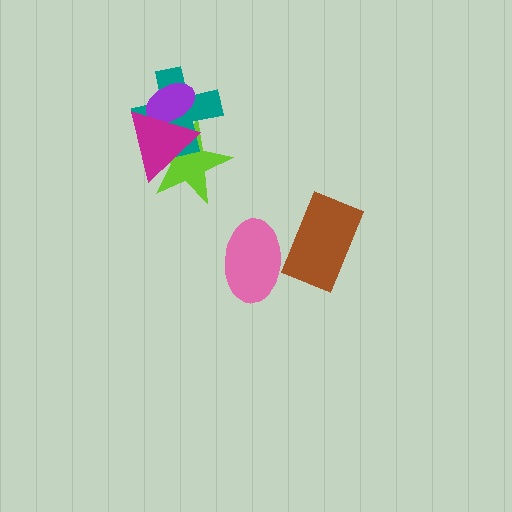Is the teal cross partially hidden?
Yes, it is partially covered by another shape.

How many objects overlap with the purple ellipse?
3 objects overlap with the purple ellipse.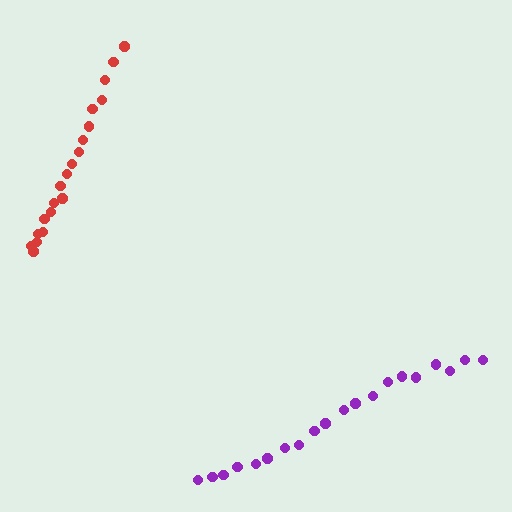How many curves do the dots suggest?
There are 2 distinct paths.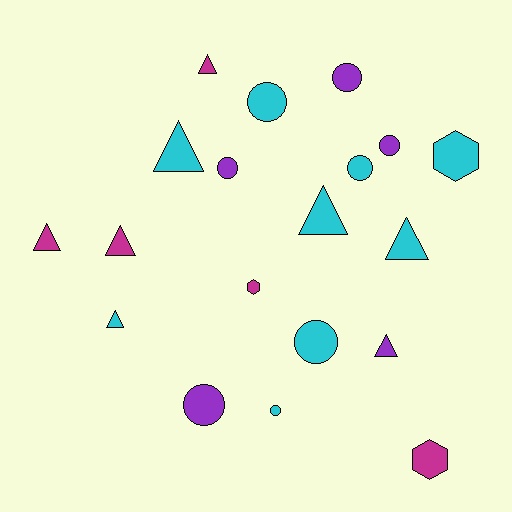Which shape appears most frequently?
Circle, with 8 objects.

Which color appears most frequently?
Cyan, with 9 objects.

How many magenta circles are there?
There are no magenta circles.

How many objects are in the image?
There are 19 objects.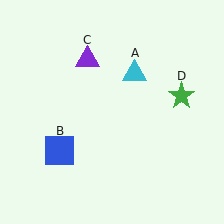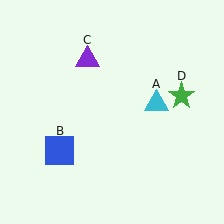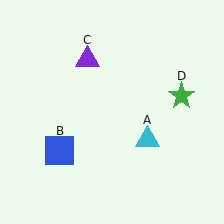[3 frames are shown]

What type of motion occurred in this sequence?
The cyan triangle (object A) rotated clockwise around the center of the scene.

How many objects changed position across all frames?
1 object changed position: cyan triangle (object A).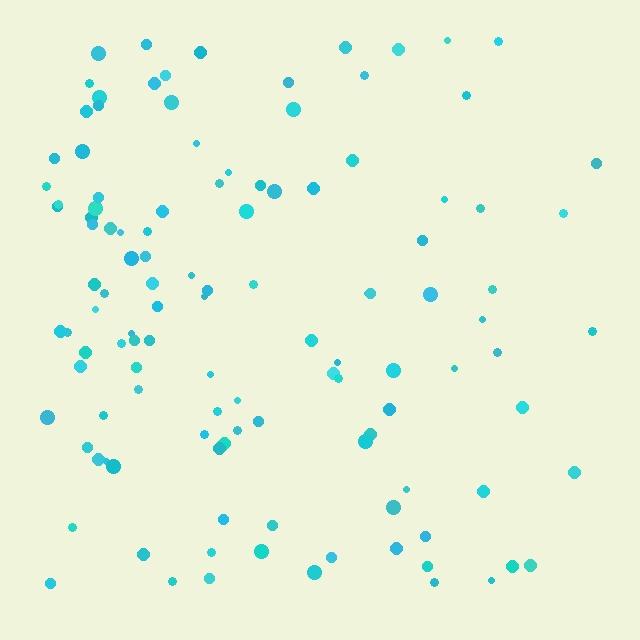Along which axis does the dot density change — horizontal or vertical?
Horizontal.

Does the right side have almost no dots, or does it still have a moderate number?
Still a moderate number, just noticeably fewer than the left.